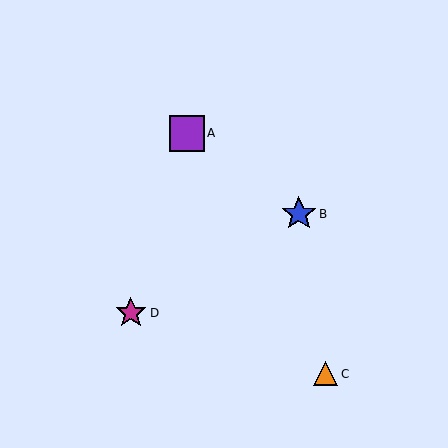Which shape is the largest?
The purple square (labeled A) is the largest.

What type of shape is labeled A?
Shape A is a purple square.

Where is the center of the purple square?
The center of the purple square is at (187, 133).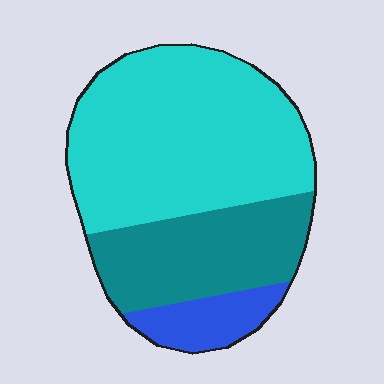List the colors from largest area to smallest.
From largest to smallest: cyan, teal, blue.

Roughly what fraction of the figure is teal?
Teal covers about 30% of the figure.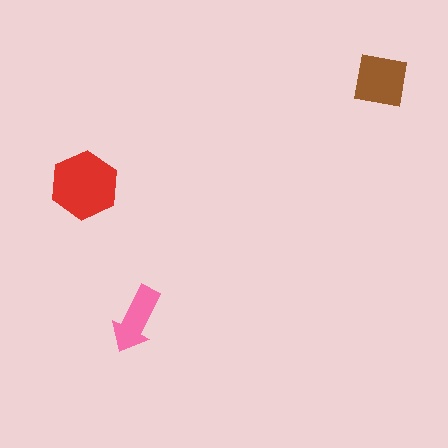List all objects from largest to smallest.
The red hexagon, the brown square, the pink arrow.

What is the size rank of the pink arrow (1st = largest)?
3rd.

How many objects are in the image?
There are 3 objects in the image.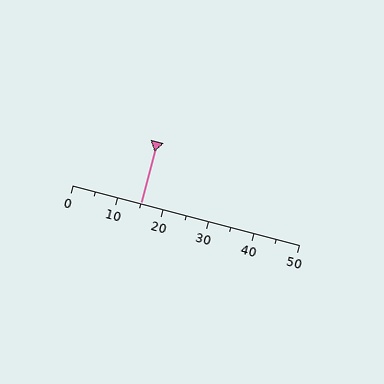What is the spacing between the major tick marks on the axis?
The major ticks are spaced 10 apart.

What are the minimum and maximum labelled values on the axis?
The axis runs from 0 to 50.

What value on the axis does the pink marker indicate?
The marker indicates approximately 15.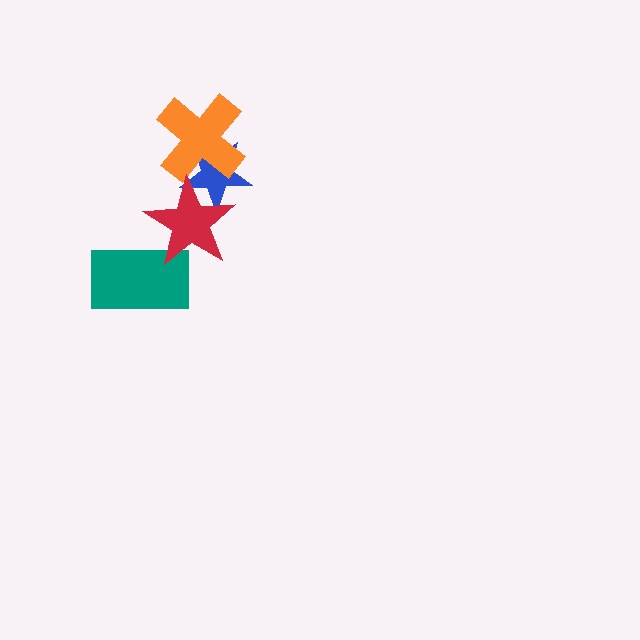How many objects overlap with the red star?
3 objects overlap with the red star.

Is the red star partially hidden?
No, no other shape covers it.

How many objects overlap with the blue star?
2 objects overlap with the blue star.